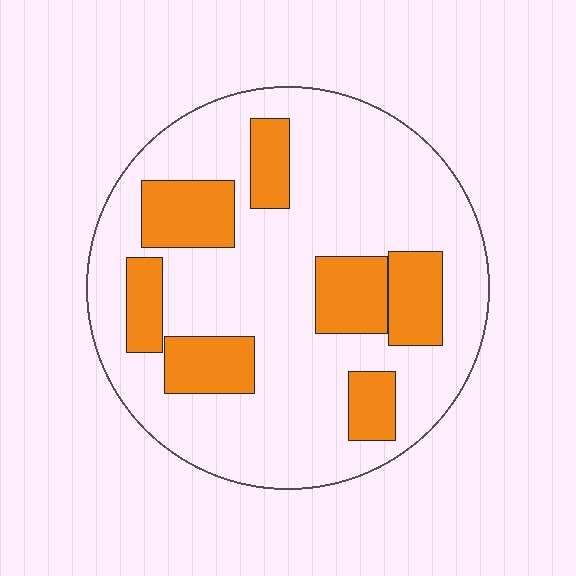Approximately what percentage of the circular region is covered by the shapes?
Approximately 25%.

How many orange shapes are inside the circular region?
7.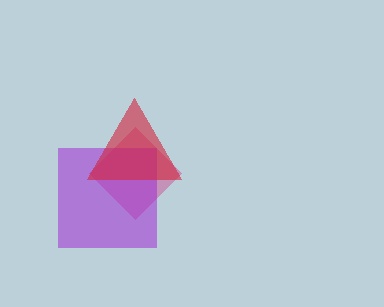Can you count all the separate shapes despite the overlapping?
Yes, there are 3 separate shapes.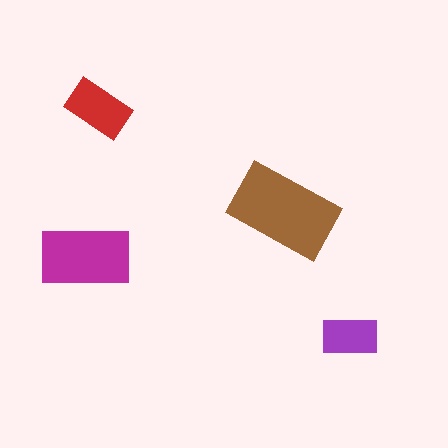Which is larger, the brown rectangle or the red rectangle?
The brown one.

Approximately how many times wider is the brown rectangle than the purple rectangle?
About 2 times wider.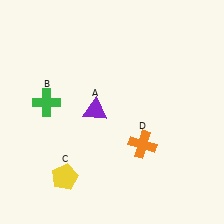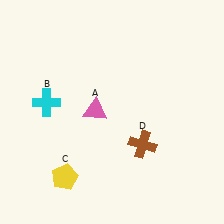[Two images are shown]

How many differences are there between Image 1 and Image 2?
There are 3 differences between the two images.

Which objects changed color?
A changed from purple to pink. B changed from green to cyan. D changed from orange to brown.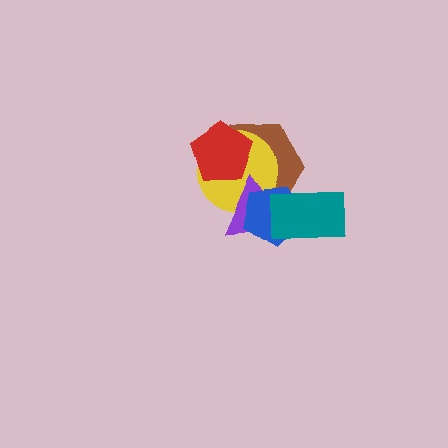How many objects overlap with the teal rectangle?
3 objects overlap with the teal rectangle.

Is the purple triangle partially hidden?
Yes, it is partially covered by another shape.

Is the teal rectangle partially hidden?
No, no other shape covers it.